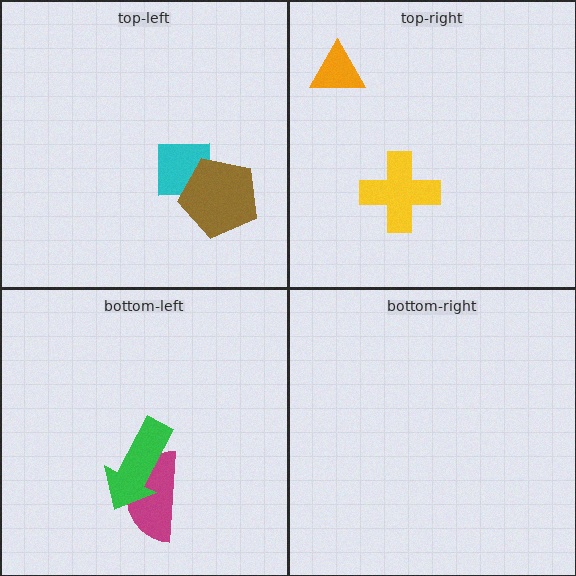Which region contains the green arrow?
The bottom-left region.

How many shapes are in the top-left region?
2.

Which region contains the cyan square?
The top-left region.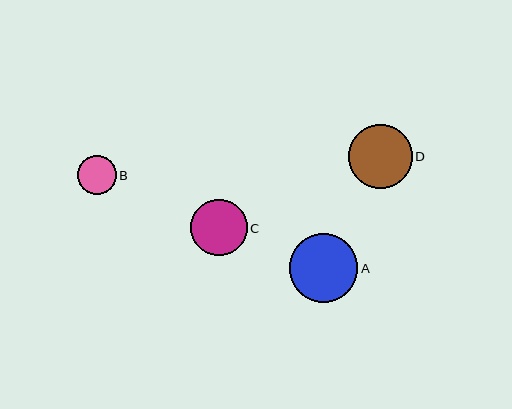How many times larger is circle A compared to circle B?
Circle A is approximately 1.8 times the size of circle B.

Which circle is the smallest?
Circle B is the smallest with a size of approximately 39 pixels.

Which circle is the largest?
Circle A is the largest with a size of approximately 69 pixels.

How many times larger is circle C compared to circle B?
Circle C is approximately 1.4 times the size of circle B.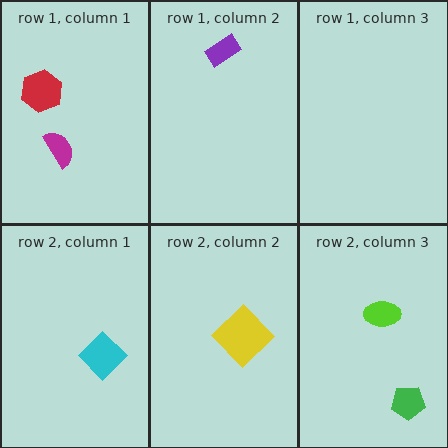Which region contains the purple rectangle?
The row 1, column 2 region.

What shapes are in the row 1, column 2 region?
The purple rectangle.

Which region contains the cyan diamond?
The row 2, column 1 region.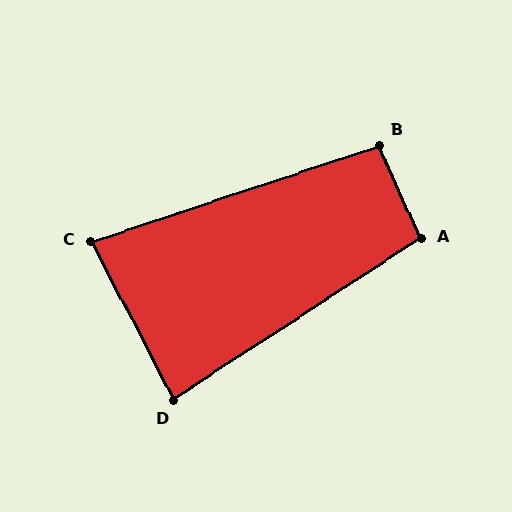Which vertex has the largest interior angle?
A, at approximately 99 degrees.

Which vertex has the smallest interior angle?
C, at approximately 81 degrees.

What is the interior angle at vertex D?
Approximately 85 degrees (acute).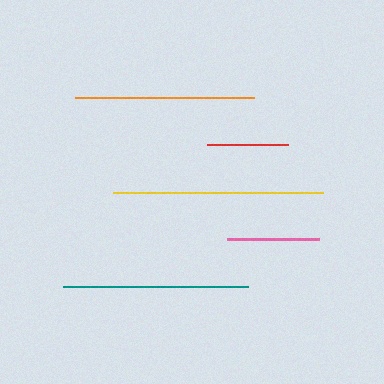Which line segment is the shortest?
The red line is the shortest at approximately 81 pixels.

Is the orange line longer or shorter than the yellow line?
The yellow line is longer than the orange line.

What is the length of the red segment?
The red segment is approximately 81 pixels long.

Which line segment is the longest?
The yellow line is the longest at approximately 210 pixels.